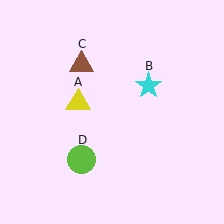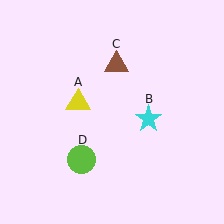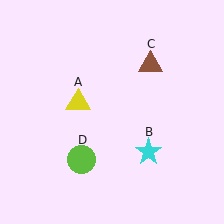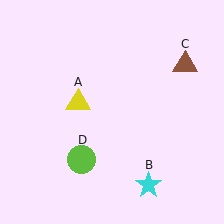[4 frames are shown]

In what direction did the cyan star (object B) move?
The cyan star (object B) moved down.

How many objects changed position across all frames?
2 objects changed position: cyan star (object B), brown triangle (object C).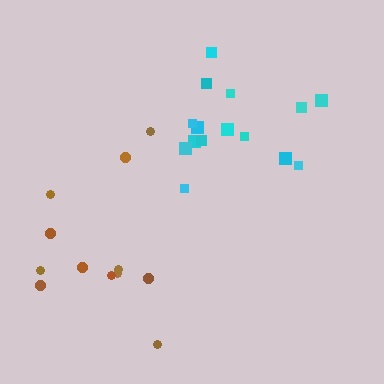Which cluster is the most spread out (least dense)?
Brown.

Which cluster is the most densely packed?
Cyan.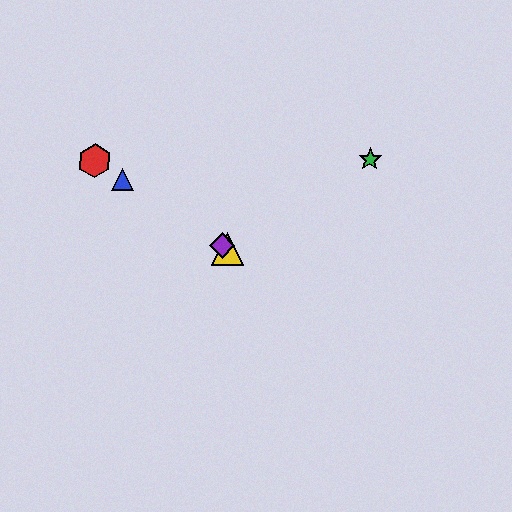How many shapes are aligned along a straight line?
4 shapes (the red hexagon, the blue triangle, the yellow triangle, the purple diamond) are aligned along a straight line.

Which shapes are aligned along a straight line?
The red hexagon, the blue triangle, the yellow triangle, the purple diamond are aligned along a straight line.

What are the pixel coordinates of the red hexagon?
The red hexagon is at (95, 161).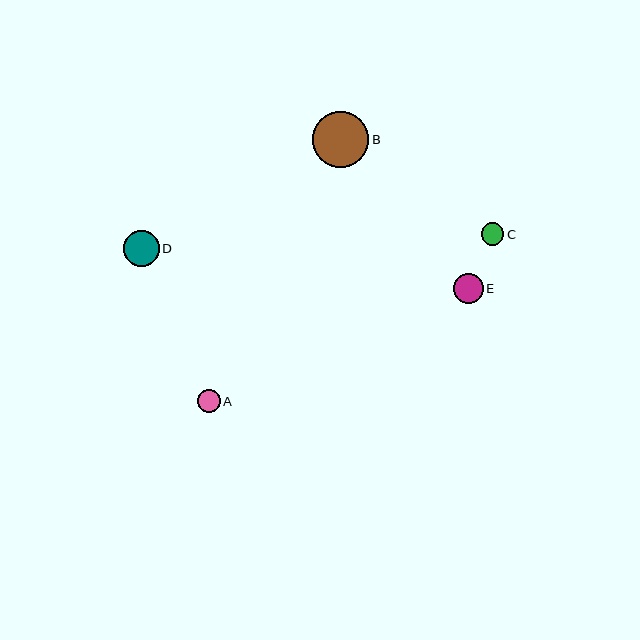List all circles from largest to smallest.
From largest to smallest: B, D, E, A, C.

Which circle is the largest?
Circle B is the largest with a size of approximately 56 pixels.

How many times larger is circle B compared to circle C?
Circle B is approximately 2.5 times the size of circle C.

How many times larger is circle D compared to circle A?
Circle D is approximately 1.6 times the size of circle A.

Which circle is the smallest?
Circle C is the smallest with a size of approximately 23 pixels.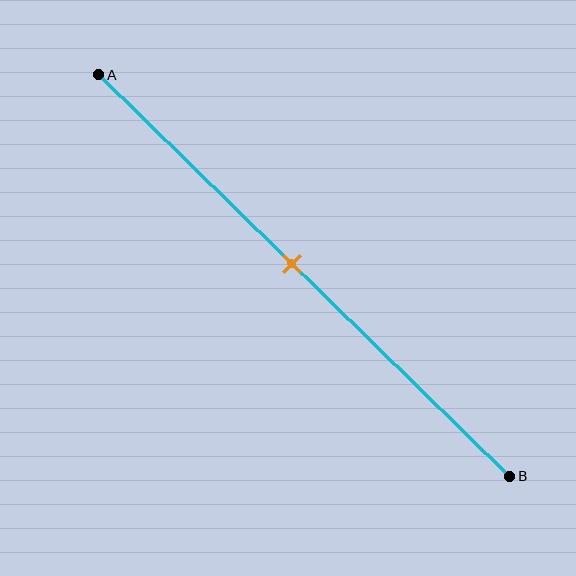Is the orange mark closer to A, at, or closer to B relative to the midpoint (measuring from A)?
The orange mark is approximately at the midpoint of segment AB.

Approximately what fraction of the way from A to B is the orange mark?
The orange mark is approximately 45% of the way from A to B.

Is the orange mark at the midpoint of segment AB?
Yes, the mark is approximately at the midpoint.